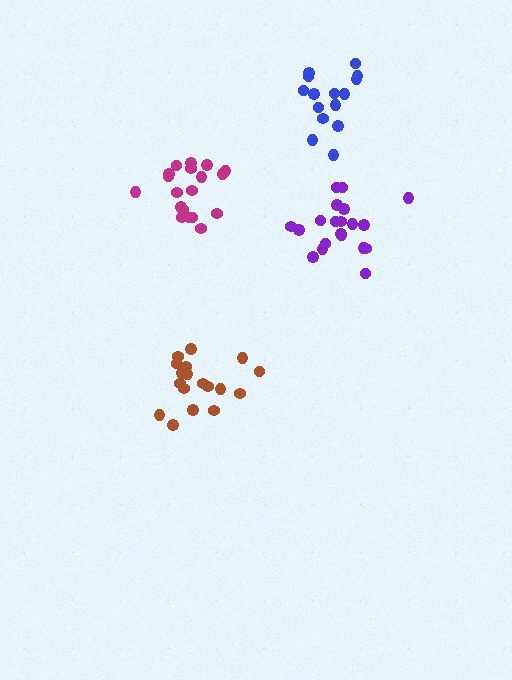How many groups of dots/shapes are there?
There are 4 groups.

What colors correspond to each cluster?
The clusters are colored: brown, purple, magenta, blue.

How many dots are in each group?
Group 1: 18 dots, Group 2: 20 dots, Group 3: 19 dots, Group 4: 15 dots (72 total).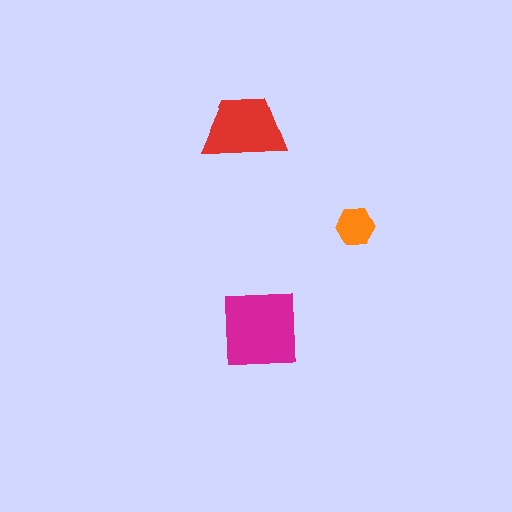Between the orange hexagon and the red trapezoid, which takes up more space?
The red trapezoid.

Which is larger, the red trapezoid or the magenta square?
The magenta square.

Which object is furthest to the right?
The orange hexagon is rightmost.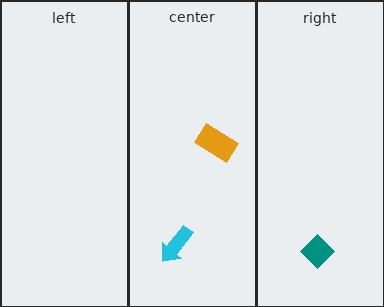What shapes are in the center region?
The orange rectangle, the cyan arrow.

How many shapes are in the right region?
1.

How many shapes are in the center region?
2.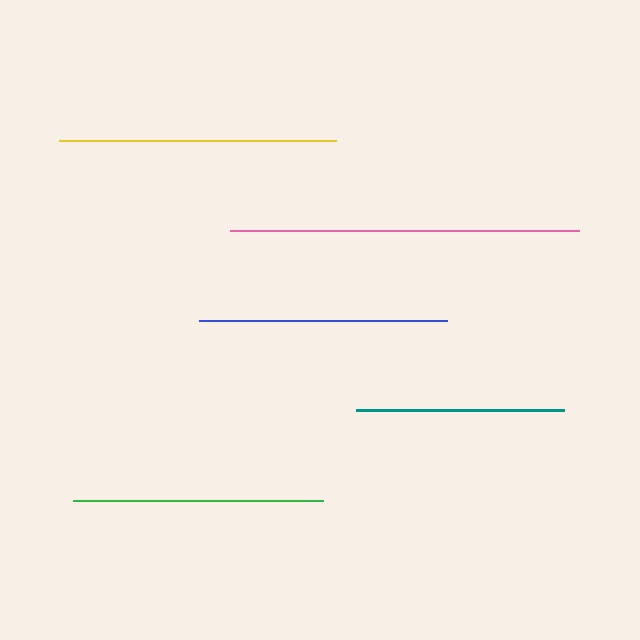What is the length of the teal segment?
The teal segment is approximately 208 pixels long.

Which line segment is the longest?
The pink line is the longest at approximately 349 pixels.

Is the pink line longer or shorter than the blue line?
The pink line is longer than the blue line.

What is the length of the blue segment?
The blue segment is approximately 248 pixels long.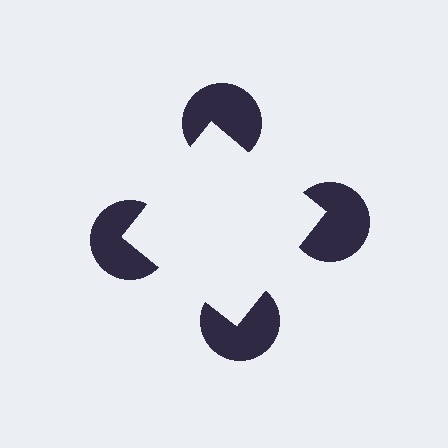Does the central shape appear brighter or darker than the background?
It typically appears slightly brighter than the background, even though no actual brightness change is drawn.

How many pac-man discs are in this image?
There are 4 — one at each vertex of the illusory square.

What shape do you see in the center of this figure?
An illusory square — its edges are inferred from the aligned wedge cuts in the pac-man discs, not physically drawn.